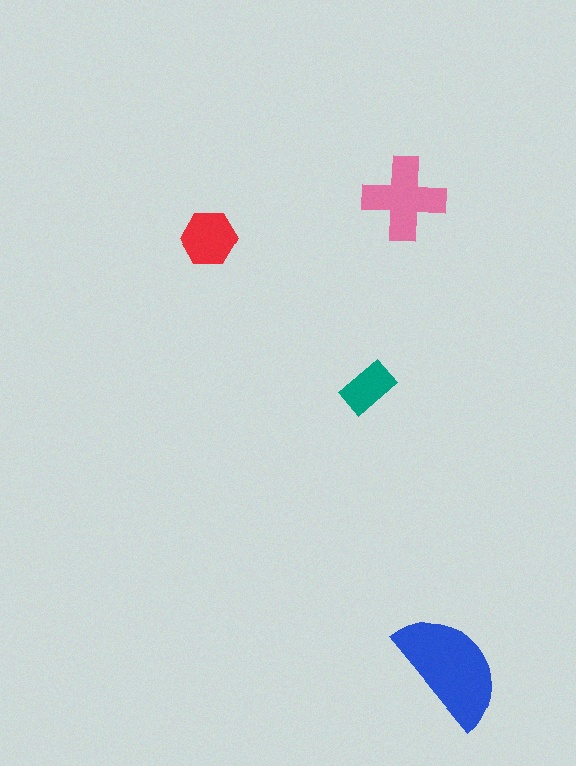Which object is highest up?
The pink cross is topmost.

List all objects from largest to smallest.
The blue semicircle, the pink cross, the red hexagon, the teal rectangle.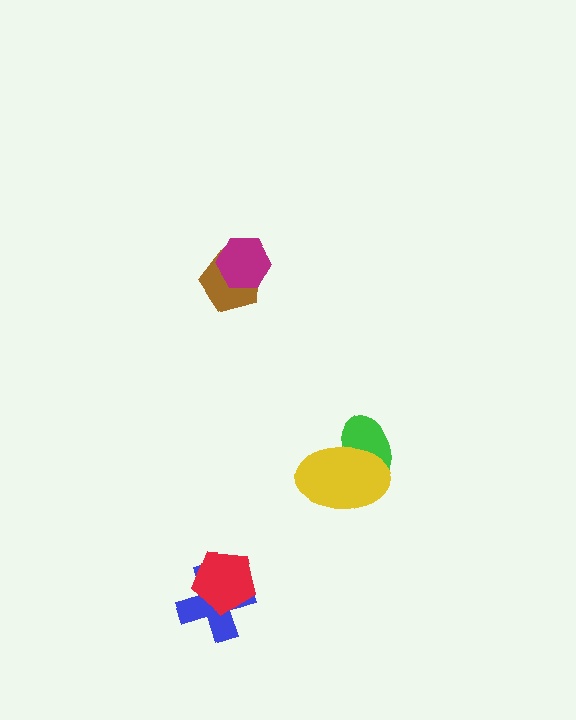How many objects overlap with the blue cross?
1 object overlaps with the blue cross.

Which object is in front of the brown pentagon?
The magenta hexagon is in front of the brown pentagon.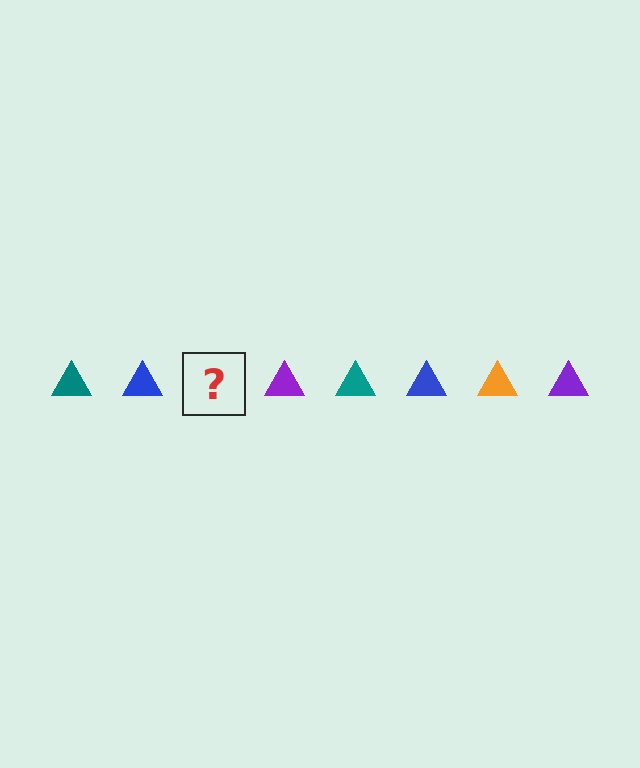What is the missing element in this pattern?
The missing element is an orange triangle.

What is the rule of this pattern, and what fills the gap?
The rule is that the pattern cycles through teal, blue, orange, purple triangles. The gap should be filled with an orange triangle.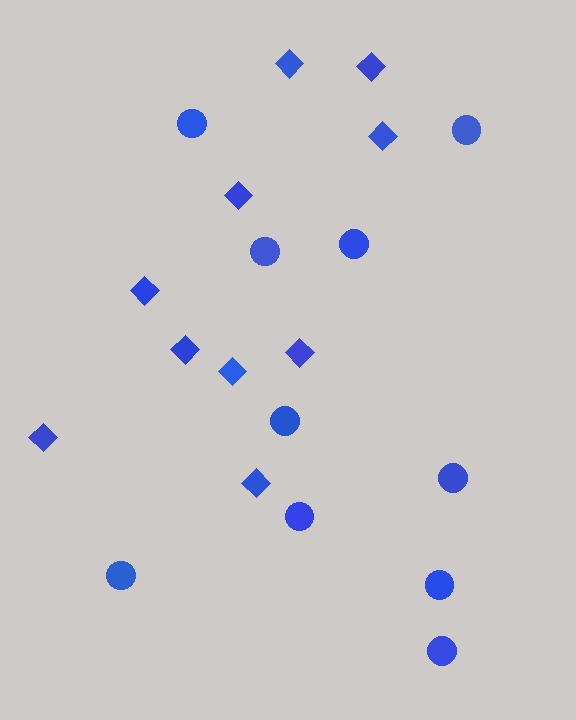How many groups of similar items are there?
There are 2 groups: one group of diamonds (10) and one group of circles (10).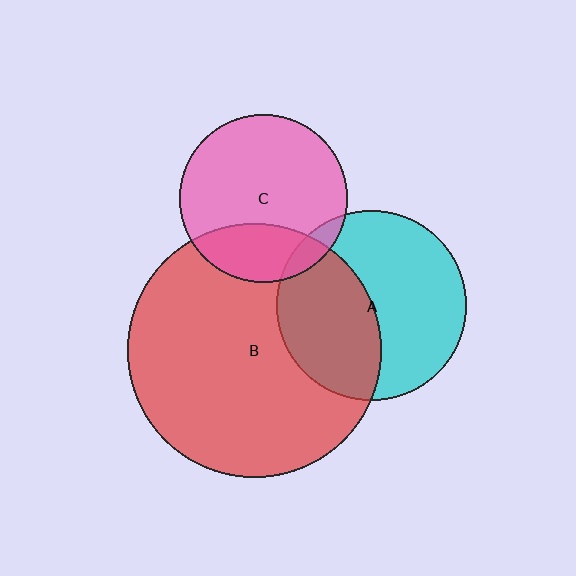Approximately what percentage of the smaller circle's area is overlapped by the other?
Approximately 25%.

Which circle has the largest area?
Circle B (red).